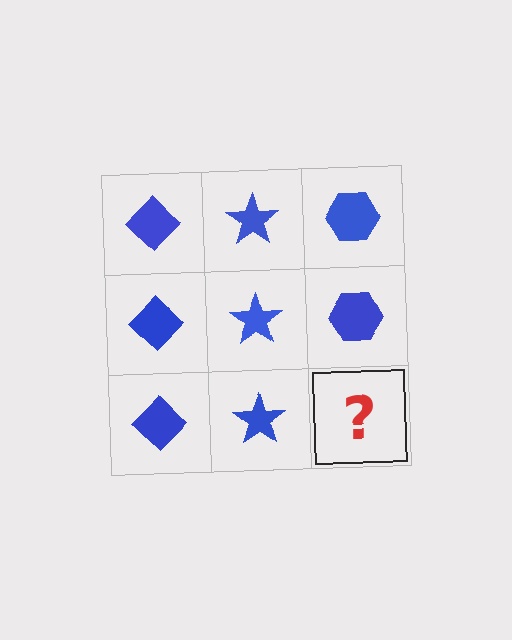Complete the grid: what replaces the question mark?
The question mark should be replaced with a blue hexagon.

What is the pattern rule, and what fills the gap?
The rule is that each column has a consistent shape. The gap should be filled with a blue hexagon.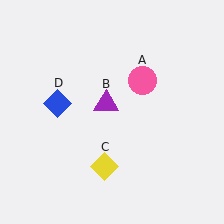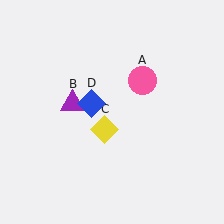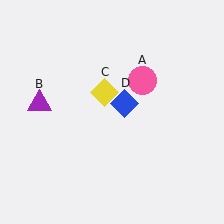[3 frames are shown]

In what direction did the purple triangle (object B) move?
The purple triangle (object B) moved left.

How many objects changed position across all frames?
3 objects changed position: purple triangle (object B), yellow diamond (object C), blue diamond (object D).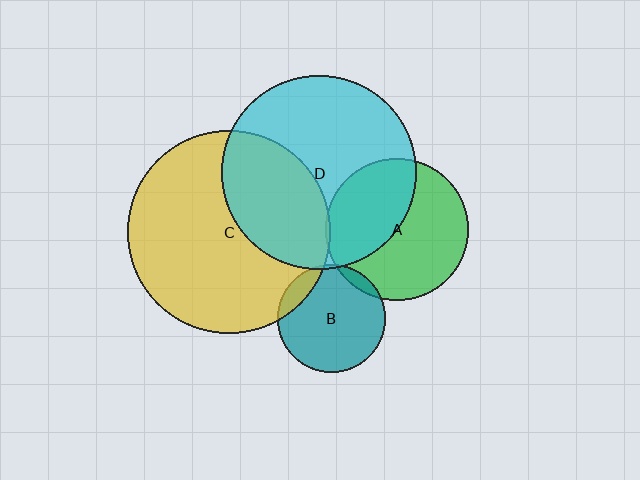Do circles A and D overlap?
Yes.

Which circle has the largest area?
Circle C (yellow).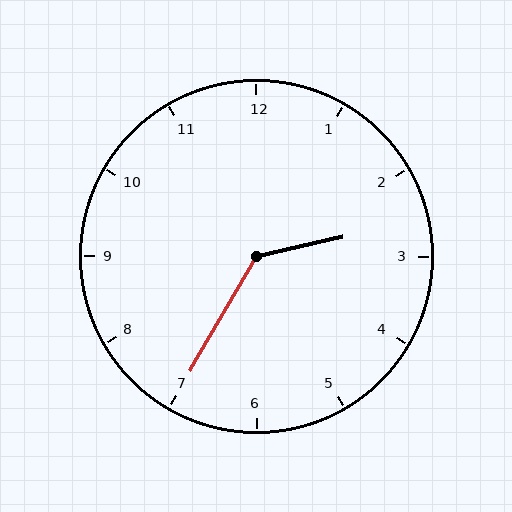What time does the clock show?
2:35.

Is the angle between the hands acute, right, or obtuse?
It is obtuse.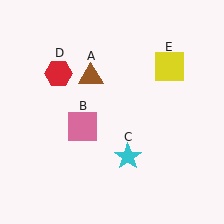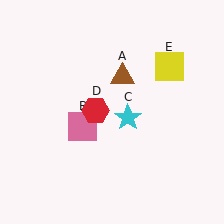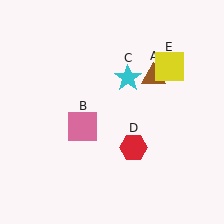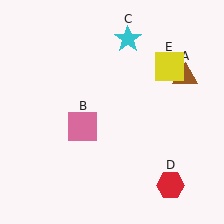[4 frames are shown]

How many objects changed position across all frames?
3 objects changed position: brown triangle (object A), cyan star (object C), red hexagon (object D).